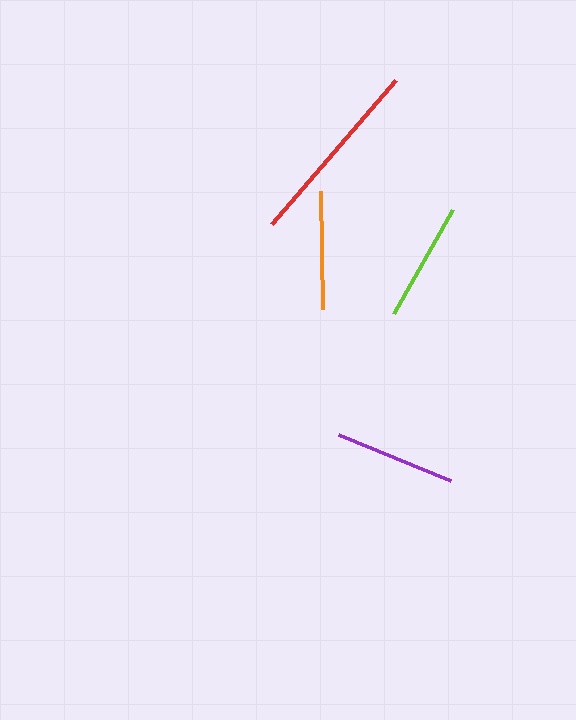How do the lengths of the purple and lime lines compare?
The purple and lime lines are approximately the same length.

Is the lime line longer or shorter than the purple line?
The purple line is longer than the lime line.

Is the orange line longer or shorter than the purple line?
The purple line is longer than the orange line.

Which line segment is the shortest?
The orange line is the shortest at approximately 118 pixels.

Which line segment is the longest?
The red line is the longest at approximately 189 pixels.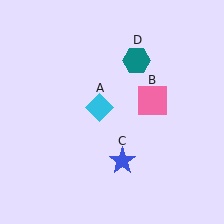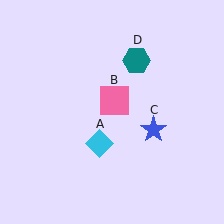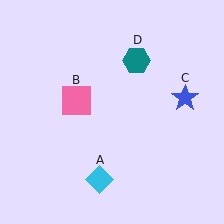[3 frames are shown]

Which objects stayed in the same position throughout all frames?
Teal hexagon (object D) remained stationary.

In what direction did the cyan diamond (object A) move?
The cyan diamond (object A) moved down.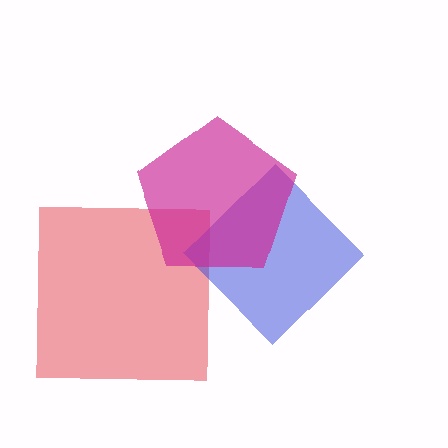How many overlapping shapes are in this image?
There are 3 overlapping shapes in the image.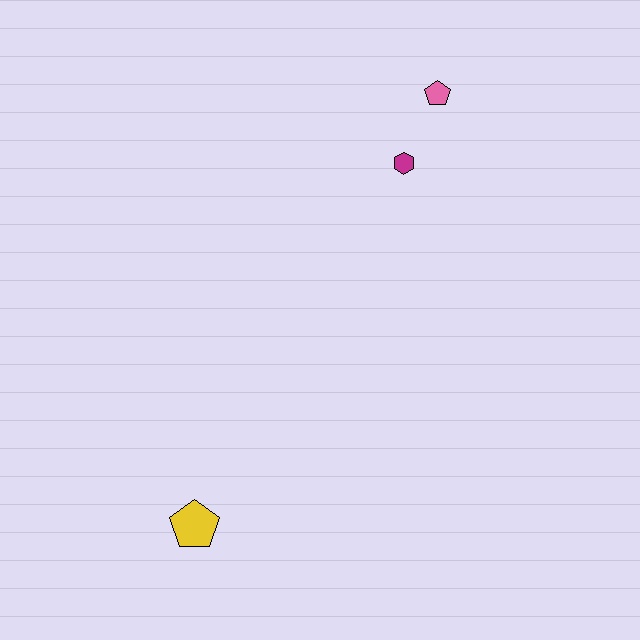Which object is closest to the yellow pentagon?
The magenta hexagon is closest to the yellow pentagon.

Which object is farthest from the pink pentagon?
The yellow pentagon is farthest from the pink pentagon.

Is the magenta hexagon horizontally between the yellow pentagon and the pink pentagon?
Yes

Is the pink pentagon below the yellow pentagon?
No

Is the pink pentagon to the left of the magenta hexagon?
No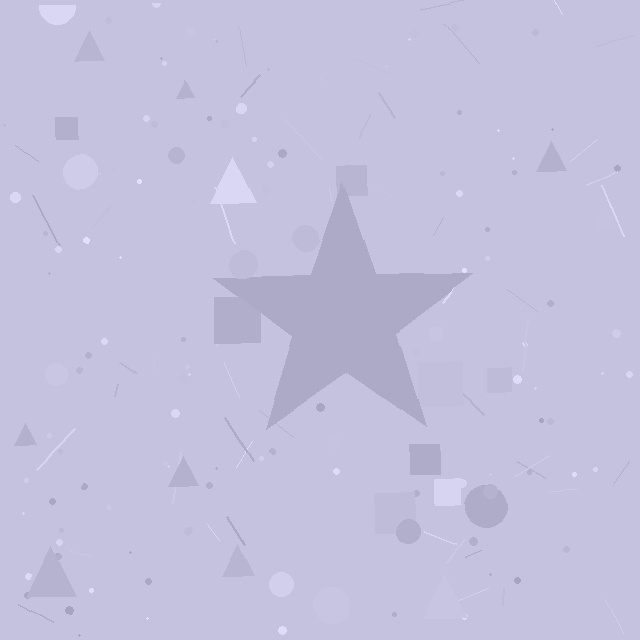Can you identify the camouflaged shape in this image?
The camouflaged shape is a star.